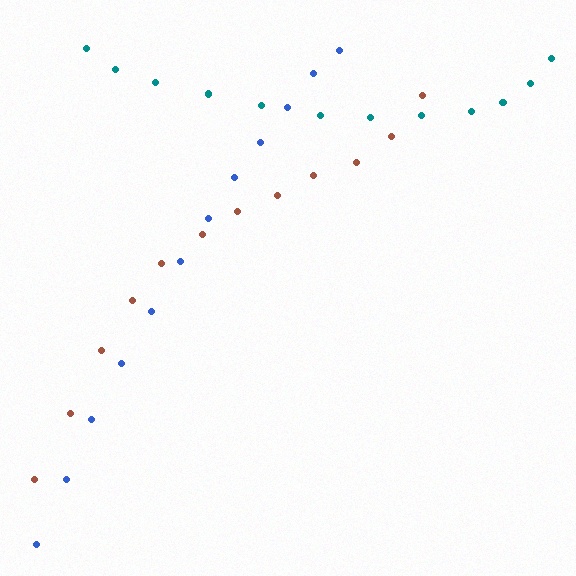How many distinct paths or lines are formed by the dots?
There are 3 distinct paths.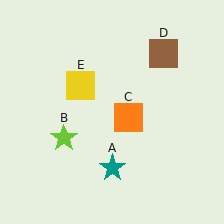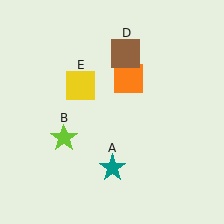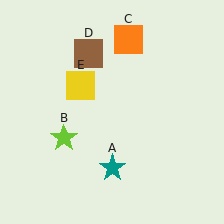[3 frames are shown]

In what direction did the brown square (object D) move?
The brown square (object D) moved left.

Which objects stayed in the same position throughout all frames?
Teal star (object A) and lime star (object B) and yellow square (object E) remained stationary.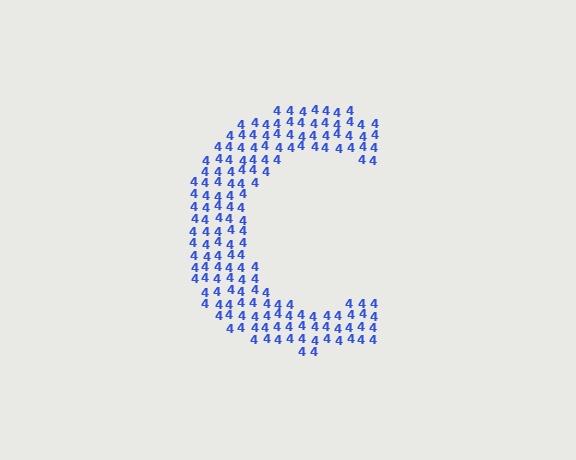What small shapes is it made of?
It is made of small digit 4's.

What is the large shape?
The large shape is the letter C.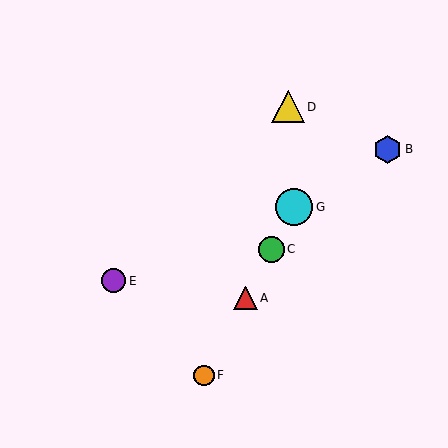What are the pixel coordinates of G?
Object G is at (294, 207).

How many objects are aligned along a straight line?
4 objects (A, C, F, G) are aligned along a straight line.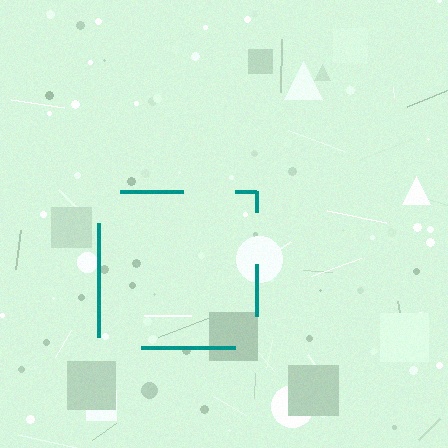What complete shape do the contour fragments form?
The contour fragments form a square.